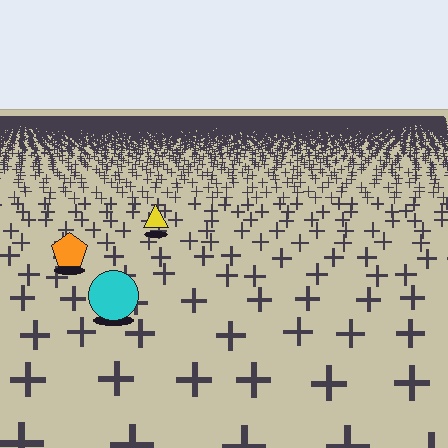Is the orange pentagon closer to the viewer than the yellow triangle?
Yes. The orange pentagon is closer — you can tell from the texture gradient: the ground texture is coarser near it.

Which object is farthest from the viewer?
The yellow triangle is farthest from the viewer. It appears smaller and the ground texture around it is denser.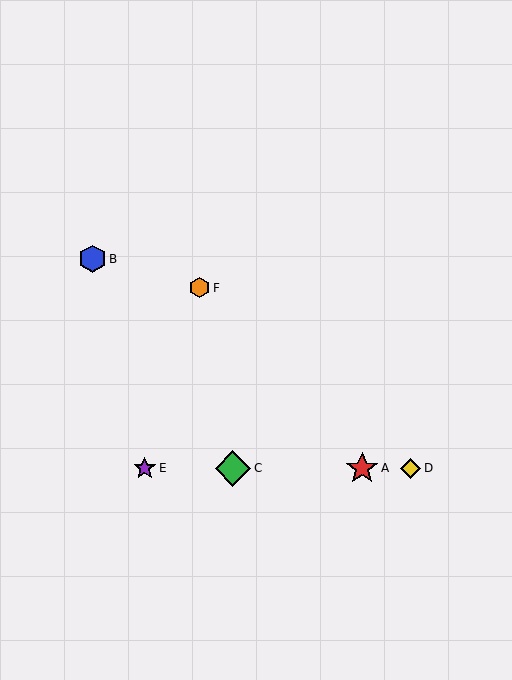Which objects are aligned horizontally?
Objects A, C, D, E are aligned horizontally.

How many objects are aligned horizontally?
4 objects (A, C, D, E) are aligned horizontally.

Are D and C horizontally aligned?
Yes, both are at y≈468.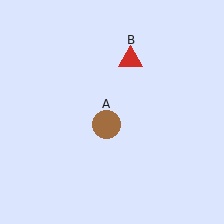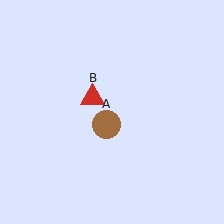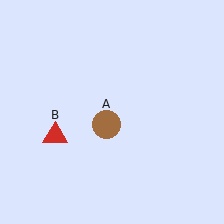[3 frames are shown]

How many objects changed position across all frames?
1 object changed position: red triangle (object B).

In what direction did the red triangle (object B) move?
The red triangle (object B) moved down and to the left.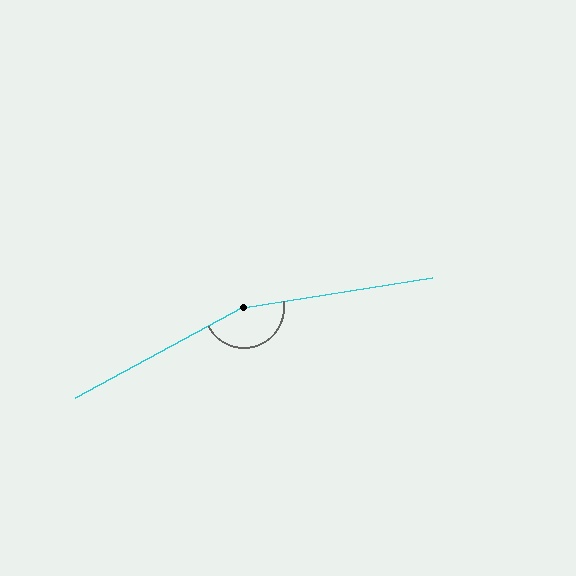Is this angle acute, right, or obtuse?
It is obtuse.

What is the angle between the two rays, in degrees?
Approximately 161 degrees.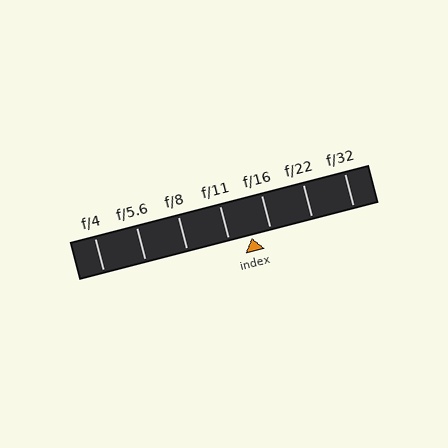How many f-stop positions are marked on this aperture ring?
There are 7 f-stop positions marked.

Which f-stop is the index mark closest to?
The index mark is closest to f/16.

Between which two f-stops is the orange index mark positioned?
The index mark is between f/11 and f/16.